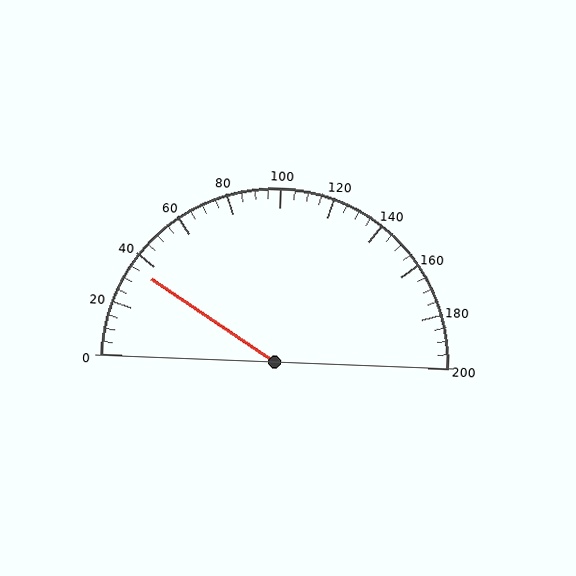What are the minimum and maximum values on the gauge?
The gauge ranges from 0 to 200.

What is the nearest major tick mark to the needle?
The nearest major tick mark is 40.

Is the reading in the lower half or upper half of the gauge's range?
The reading is in the lower half of the range (0 to 200).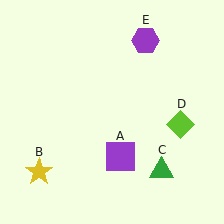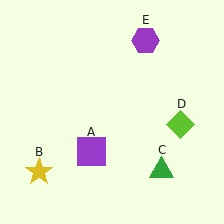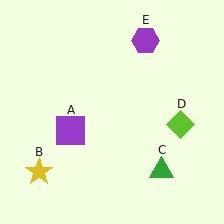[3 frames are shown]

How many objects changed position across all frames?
1 object changed position: purple square (object A).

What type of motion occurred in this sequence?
The purple square (object A) rotated clockwise around the center of the scene.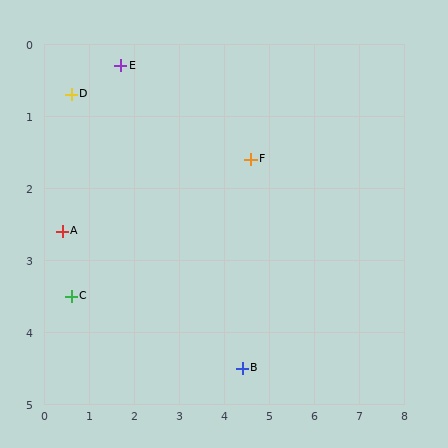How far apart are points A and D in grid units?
Points A and D are about 1.9 grid units apart.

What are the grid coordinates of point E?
Point E is at approximately (1.7, 0.3).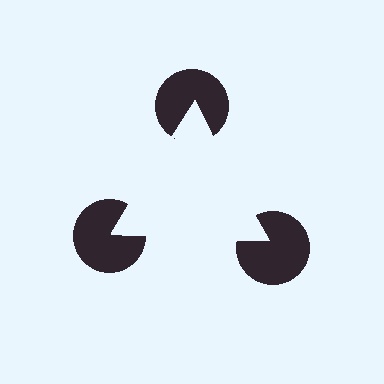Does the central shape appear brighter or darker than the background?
It typically appears slightly brighter than the background, even though no actual brightness change is drawn.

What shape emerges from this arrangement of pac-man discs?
An illusory triangle — its edges are inferred from the aligned wedge cuts in the pac-man discs, not physically drawn.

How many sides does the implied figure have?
3 sides.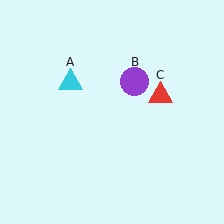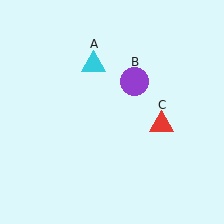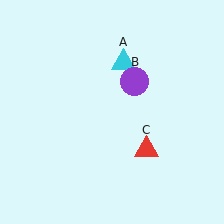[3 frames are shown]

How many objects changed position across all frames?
2 objects changed position: cyan triangle (object A), red triangle (object C).